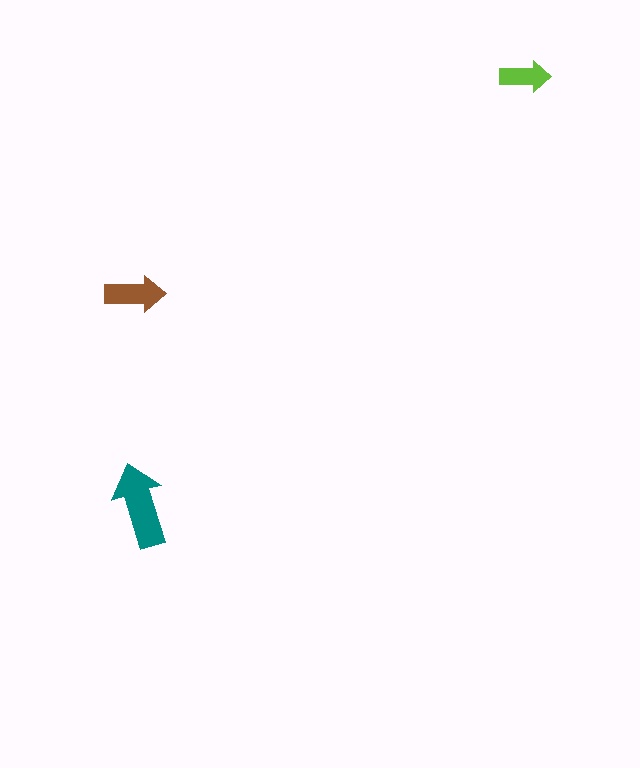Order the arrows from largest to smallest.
the teal one, the brown one, the lime one.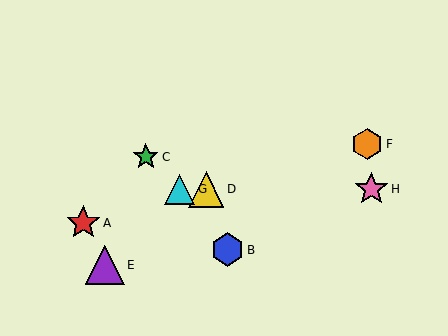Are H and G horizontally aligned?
Yes, both are at y≈189.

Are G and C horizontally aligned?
No, G is at y≈189 and C is at y≈157.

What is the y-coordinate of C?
Object C is at y≈157.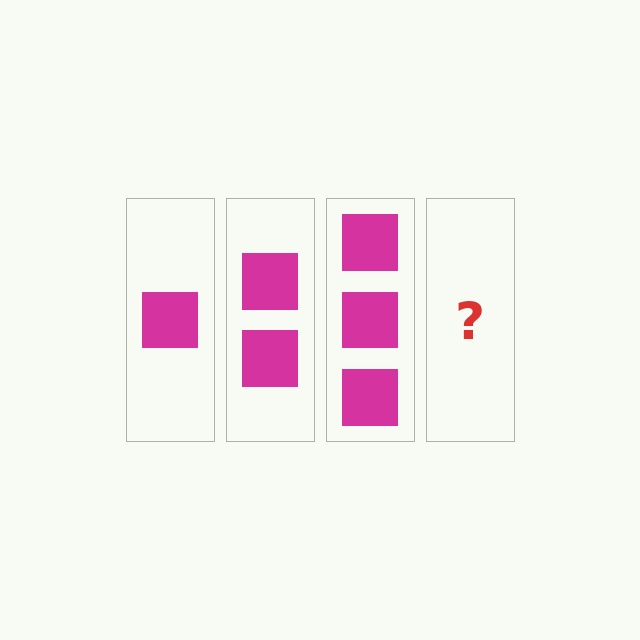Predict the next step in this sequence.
The next step is 4 squares.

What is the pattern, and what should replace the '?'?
The pattern is that each step adds one more square. The '?' should be 4 squares.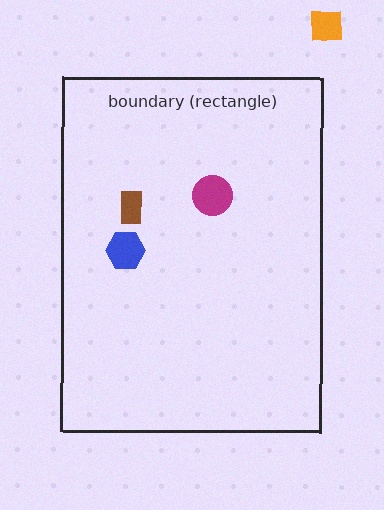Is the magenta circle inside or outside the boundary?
Inside.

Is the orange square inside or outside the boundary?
Outside.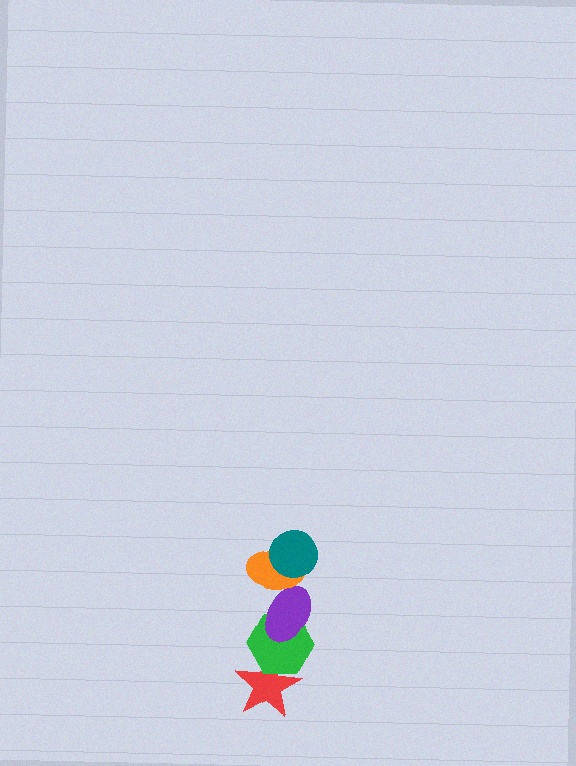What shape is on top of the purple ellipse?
The orange ellipse is on top of the purple ellipse.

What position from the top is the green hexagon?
The green hexagon is 4th from the top.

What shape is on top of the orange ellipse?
The teal circle is on top of the orange ellipse.